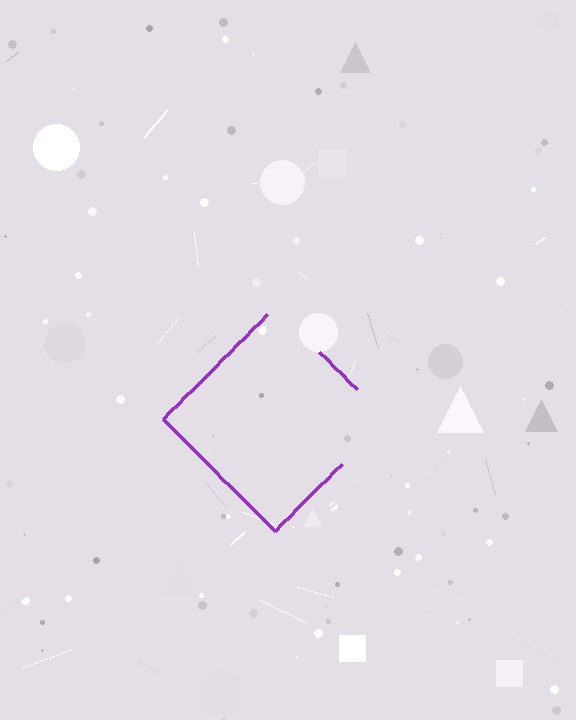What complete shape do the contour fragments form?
The contour fragments form a diamond.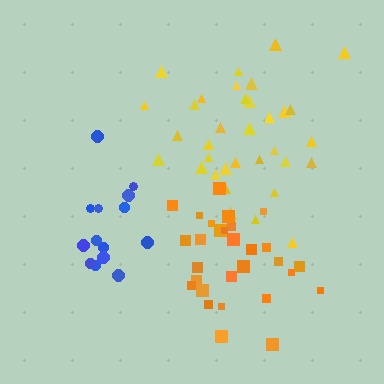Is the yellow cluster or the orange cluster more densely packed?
Orange.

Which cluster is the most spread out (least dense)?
Blue.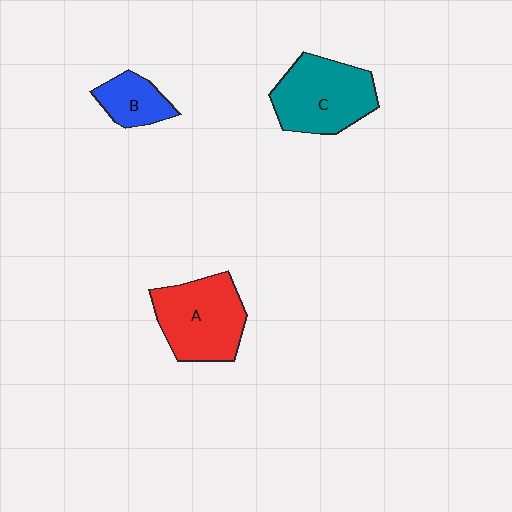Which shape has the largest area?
Shape C (teal).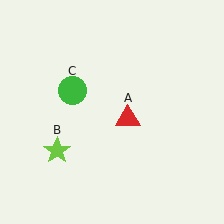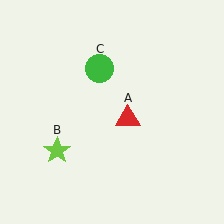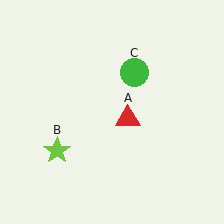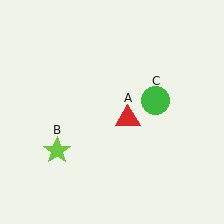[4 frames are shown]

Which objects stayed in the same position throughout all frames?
Red triangle (object A) and lime star (object B) remained stationary.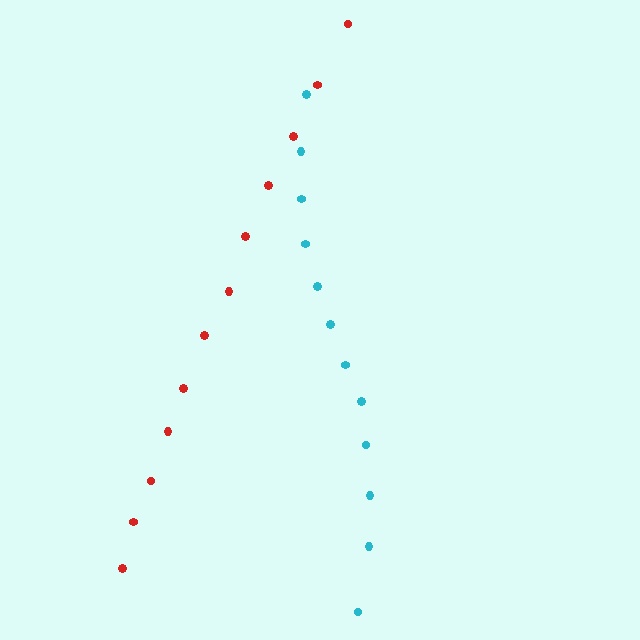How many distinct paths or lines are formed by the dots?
There are 2 distinct paths.